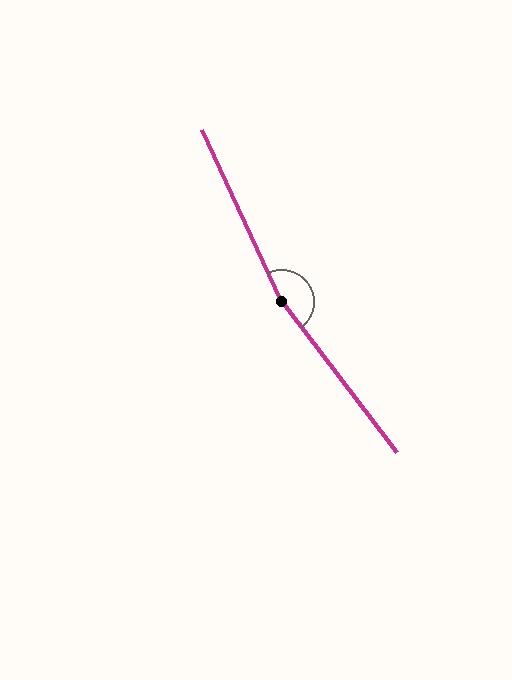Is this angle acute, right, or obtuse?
It is obtuse.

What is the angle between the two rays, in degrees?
Approximately 167 degrees.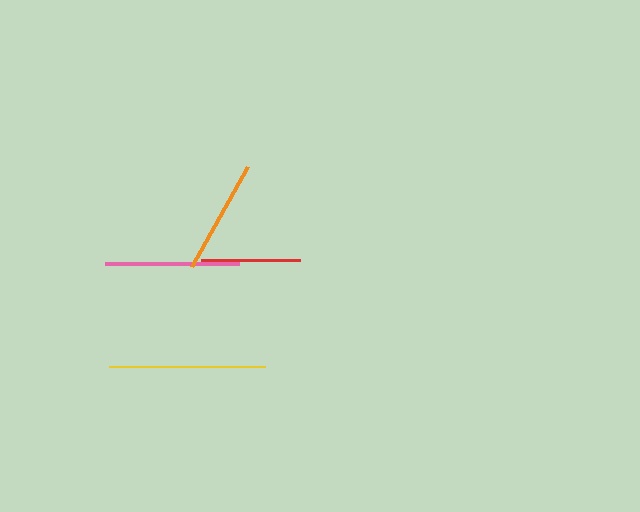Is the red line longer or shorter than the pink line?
The pink line is longer than the red line.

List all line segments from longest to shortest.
From longest to shortest: yellow, pink, orange, red.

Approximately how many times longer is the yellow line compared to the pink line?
The yellow line is approximately 1.2 times the length of the pink line.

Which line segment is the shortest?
The red line is the shortest at approximately 98 pixels.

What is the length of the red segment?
The red segment is approximately 98 pixels long.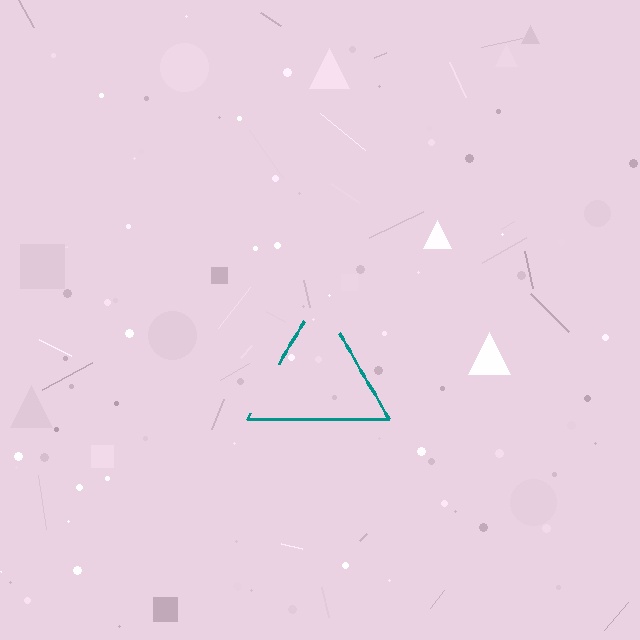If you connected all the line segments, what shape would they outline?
They would outline a triangle.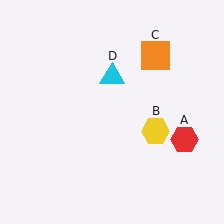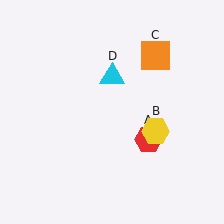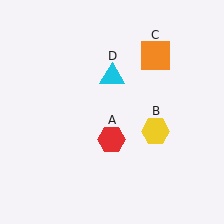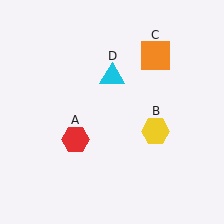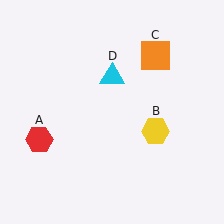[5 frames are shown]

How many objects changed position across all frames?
1 object changed position: red hexagon (object A).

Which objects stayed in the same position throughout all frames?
Yellow hexagon (object B) and orange square (object C) and cyan triangle (object D) remained stationary.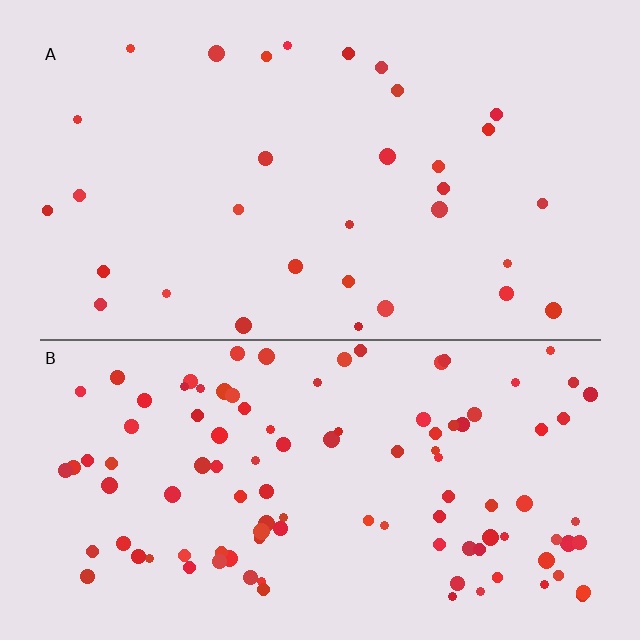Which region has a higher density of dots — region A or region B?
B (the bottom).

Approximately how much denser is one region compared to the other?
Approximately 3.3× — region B over region A.